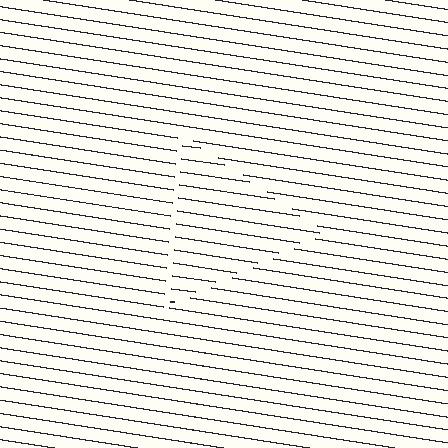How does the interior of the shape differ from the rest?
The interior of the shape contains the same grating, shifted by half a period — the contour is defined by the phase discontinuity where line-ends from the inner and outer gratings abut.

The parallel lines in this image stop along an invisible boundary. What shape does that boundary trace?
An illusory triangle. The interior of the shape contains the same grating, shifted by half a period — the contour is defined by the phase discontinuity where line-ends from the inner and outer gratings abut.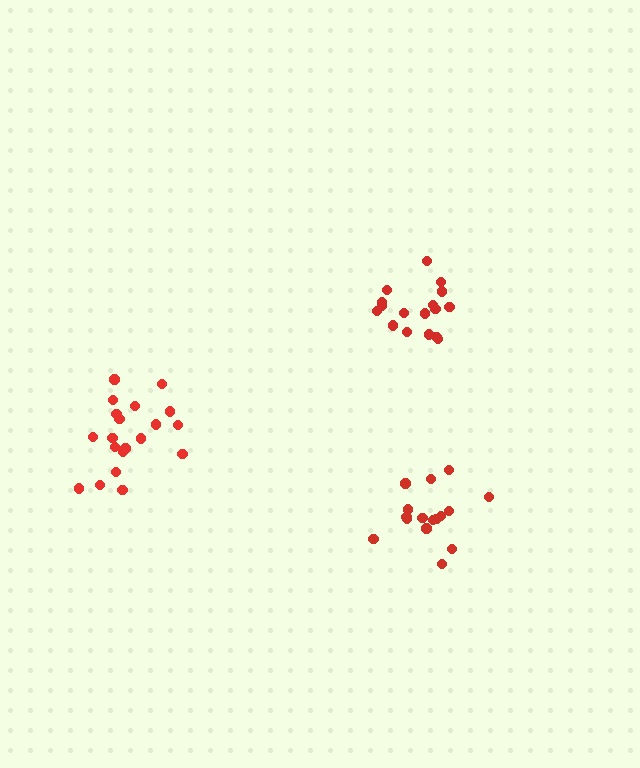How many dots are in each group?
Group 1: 16 dots, Group 2: 20 dots, Group 3: 17 dots (53 total).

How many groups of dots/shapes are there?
There are 3 groups.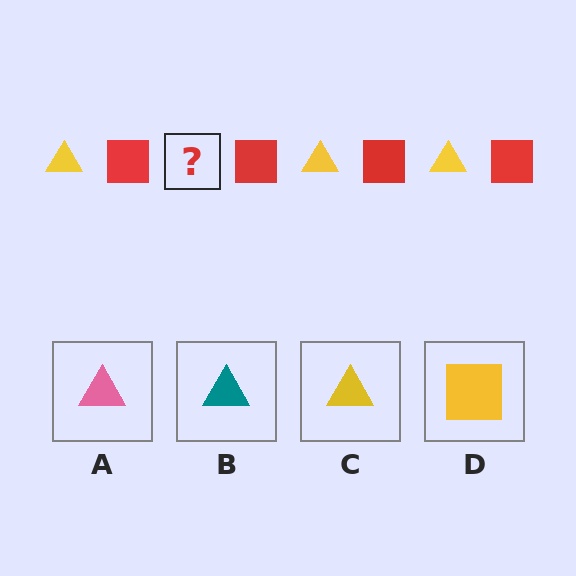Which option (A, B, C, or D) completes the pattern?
C.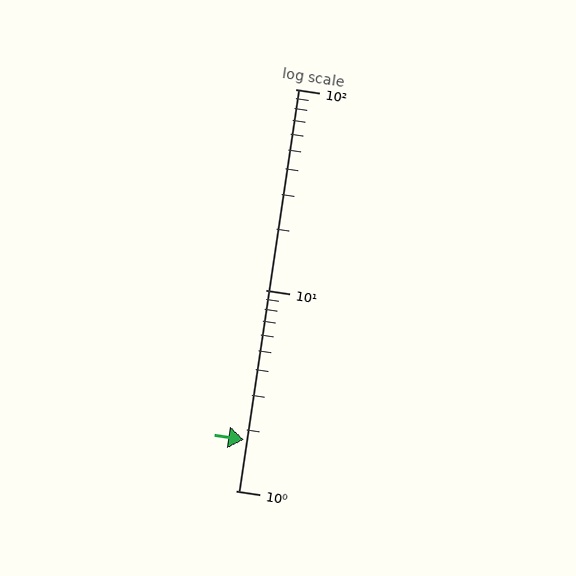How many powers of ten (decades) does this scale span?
The scale spans 2 decades, from 1 to 100.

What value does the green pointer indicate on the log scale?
The pointer indicates approximately 1.8.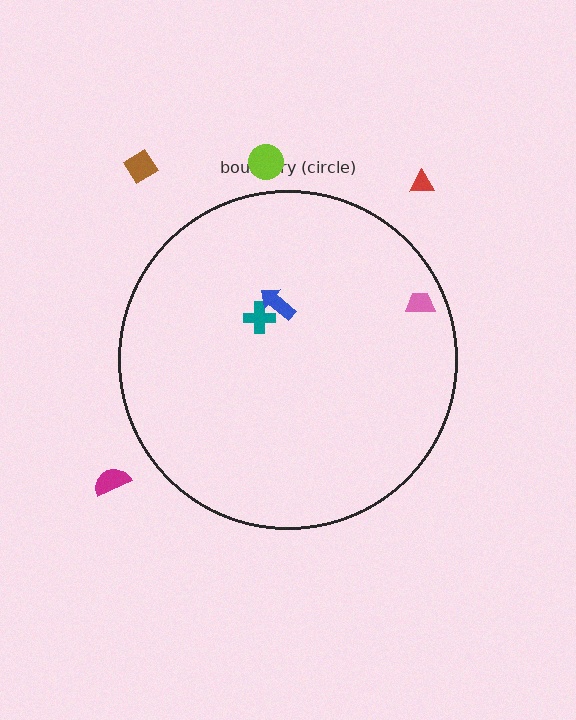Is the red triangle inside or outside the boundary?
Outside.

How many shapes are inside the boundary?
3 inside, 4 outside.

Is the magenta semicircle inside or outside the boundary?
Outside.